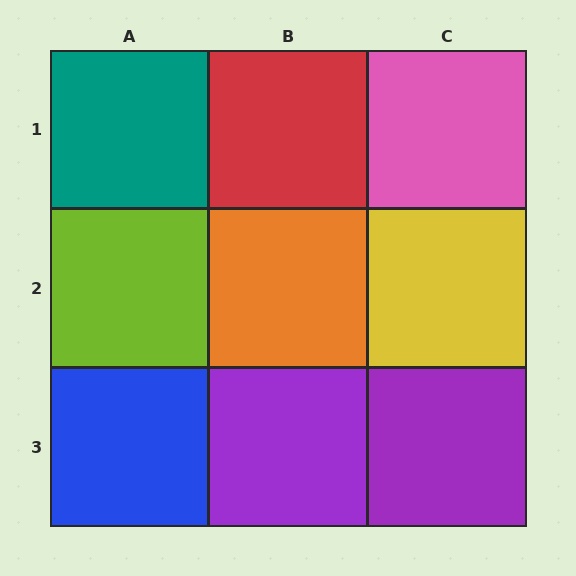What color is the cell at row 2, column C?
Yellow.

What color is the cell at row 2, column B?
Orange.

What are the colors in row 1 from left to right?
Teal, red, pink.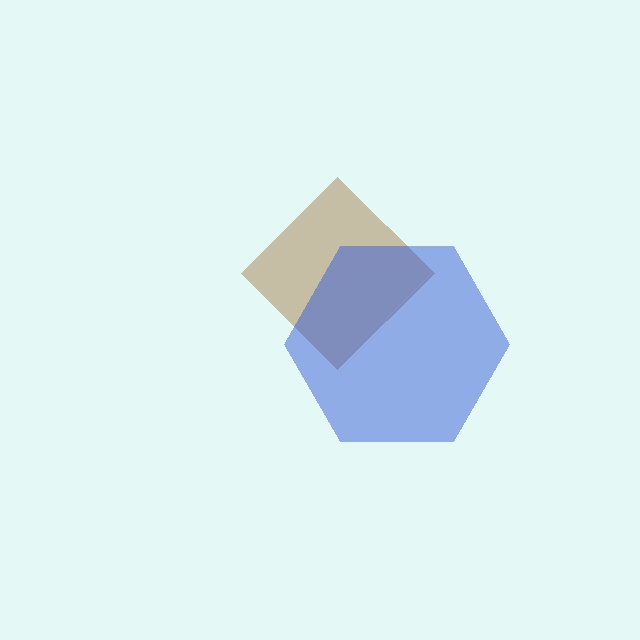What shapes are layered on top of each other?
The layered shapes are: a brown diamond, a blue hexagon.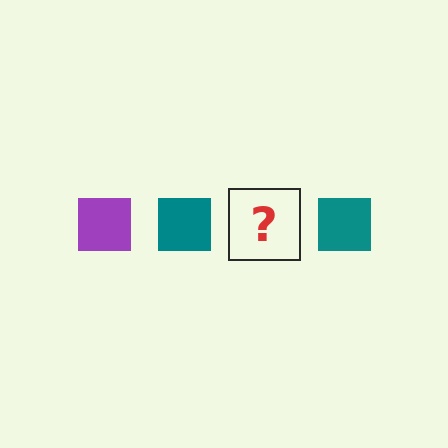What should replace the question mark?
The question mark should be replaced with a purple square.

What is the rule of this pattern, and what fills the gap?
The rule is that the pattern cycles through purple, teal squares. The gap should be filled with a purple square.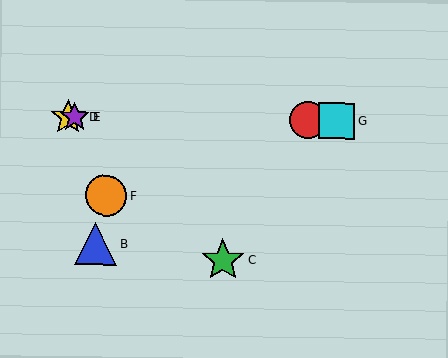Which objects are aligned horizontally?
Objects A, D, E, G are aligned horizontally.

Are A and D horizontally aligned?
Yes, both are at y≈120.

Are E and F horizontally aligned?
No, E is at y≈117 and F is at y≈195.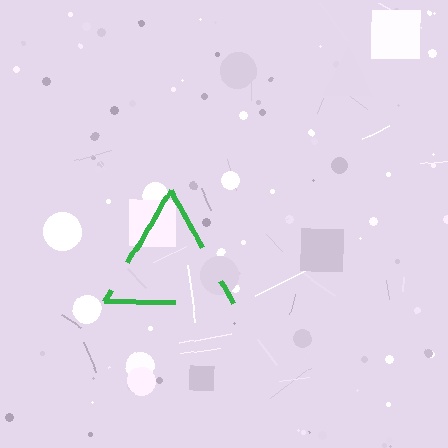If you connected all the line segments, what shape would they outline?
They would outline a triangle.